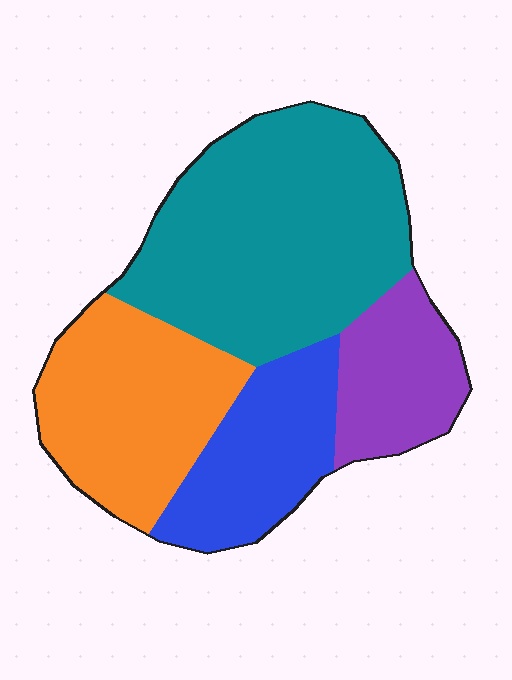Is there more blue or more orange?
Orange.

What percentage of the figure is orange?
Orange covers 25% of the figure.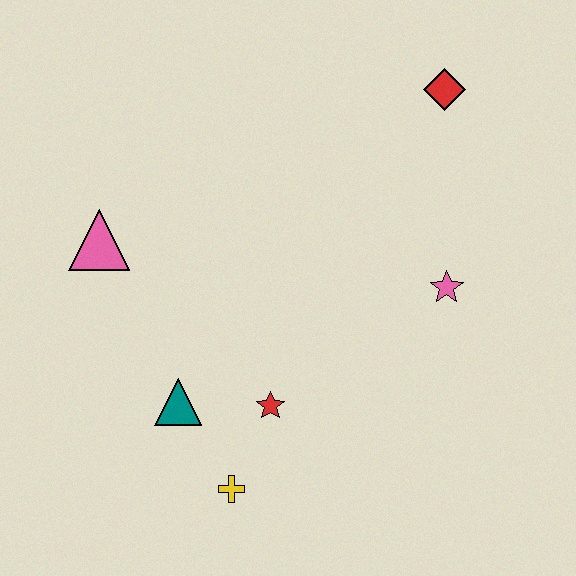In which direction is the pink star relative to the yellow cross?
The pink star is to the right of the yellow cross.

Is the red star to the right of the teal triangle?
Yes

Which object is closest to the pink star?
The red diamond is closest to the pink star.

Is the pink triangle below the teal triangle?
No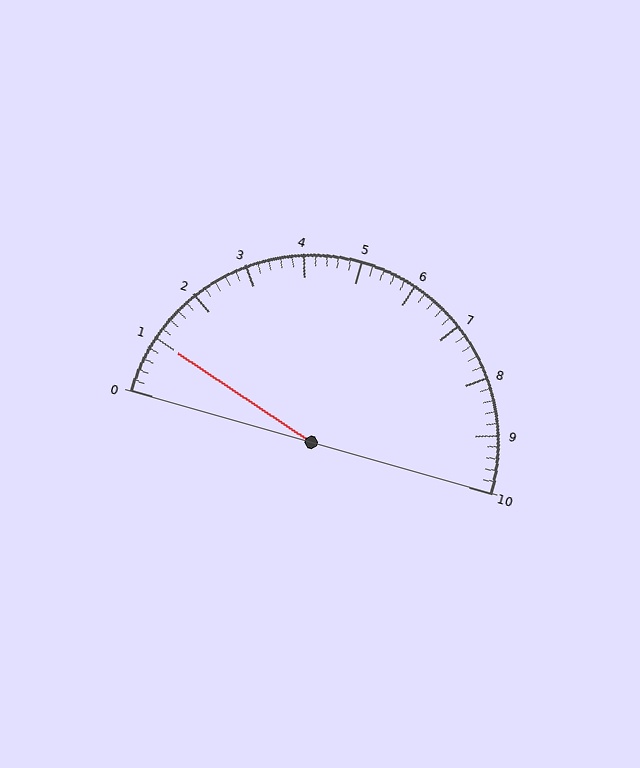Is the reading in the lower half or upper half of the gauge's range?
The reading is in the lower half of the range (0 to 10).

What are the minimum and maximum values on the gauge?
The gauge ranges from 0 to 10.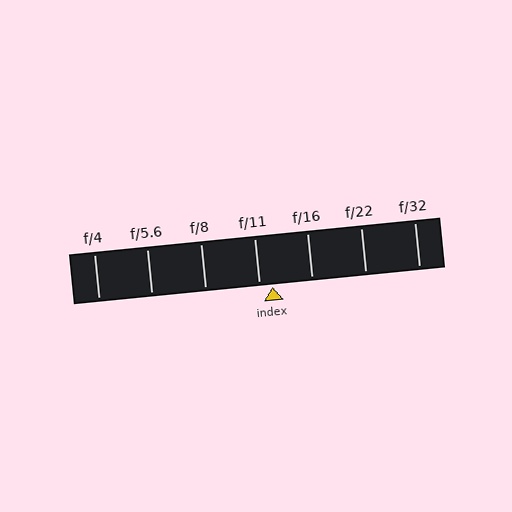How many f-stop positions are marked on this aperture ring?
There are 7 f-stop positions marked.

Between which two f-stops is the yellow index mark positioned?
The index mark is between f/11 and f/16.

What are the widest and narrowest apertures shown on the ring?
The widest aperture shown is f/4 and the narrowest is f/32.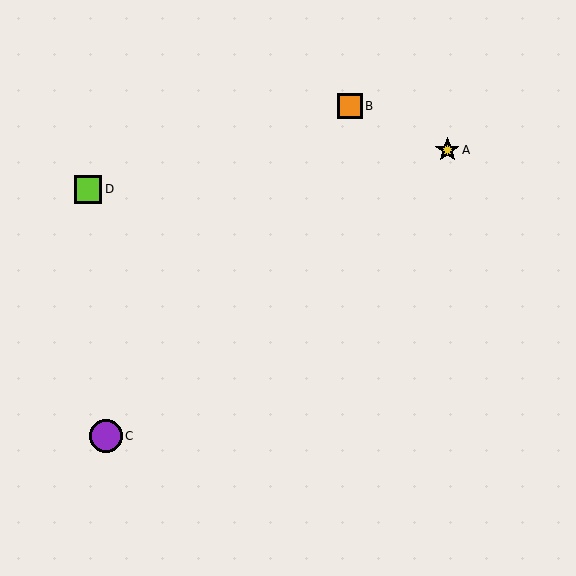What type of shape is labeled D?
Shape D is a lime square.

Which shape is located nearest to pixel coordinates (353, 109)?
The orange square (labeled B) at (350, 106) is nearest to that location.